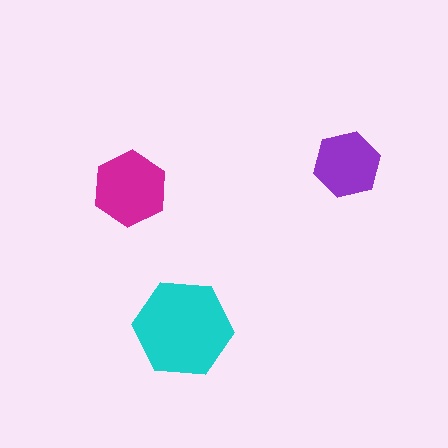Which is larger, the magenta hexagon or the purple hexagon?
The magenta one.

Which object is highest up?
The purple hexagon is topmost.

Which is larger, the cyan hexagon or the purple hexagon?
The cyan one.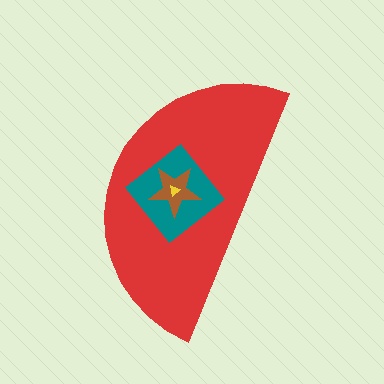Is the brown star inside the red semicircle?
Yes.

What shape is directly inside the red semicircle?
The teal diamond.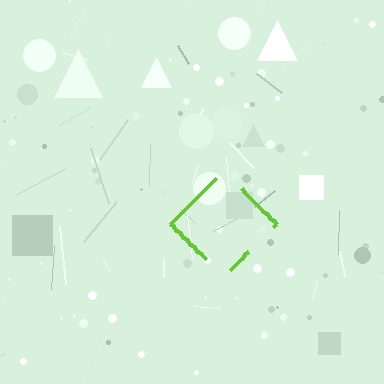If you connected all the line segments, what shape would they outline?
They would outline a diamond.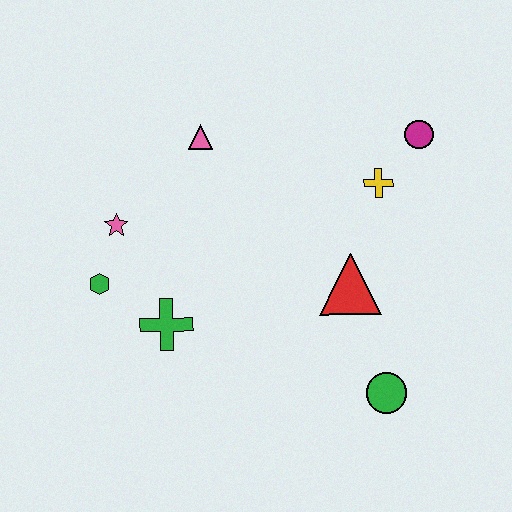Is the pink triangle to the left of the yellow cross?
Yes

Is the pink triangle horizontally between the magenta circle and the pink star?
Yes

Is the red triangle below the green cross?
No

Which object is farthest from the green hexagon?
The magenta circle is farthest from the green hexagon.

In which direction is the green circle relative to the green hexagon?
The green circle is to the right of the green hexagon.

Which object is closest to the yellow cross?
The magenta circle is closest to the yellow cross.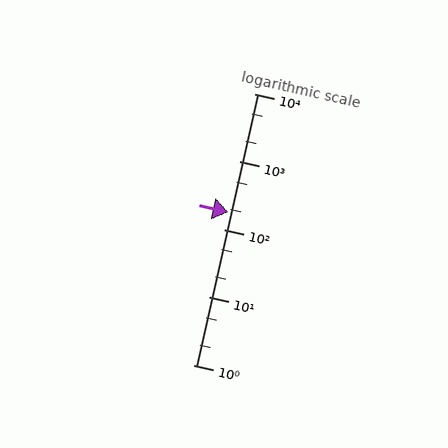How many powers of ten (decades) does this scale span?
The scale spans 4 decades, from 1 to 10000.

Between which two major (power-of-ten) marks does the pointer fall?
The pointer is between 100 and 1000.